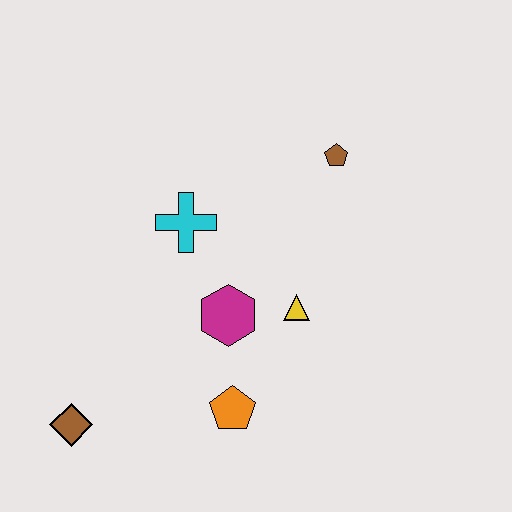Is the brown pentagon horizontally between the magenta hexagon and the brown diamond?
No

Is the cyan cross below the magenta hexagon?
No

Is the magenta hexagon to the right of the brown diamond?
Yes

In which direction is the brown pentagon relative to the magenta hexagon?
The brown pentagon is above the magenta hexagon.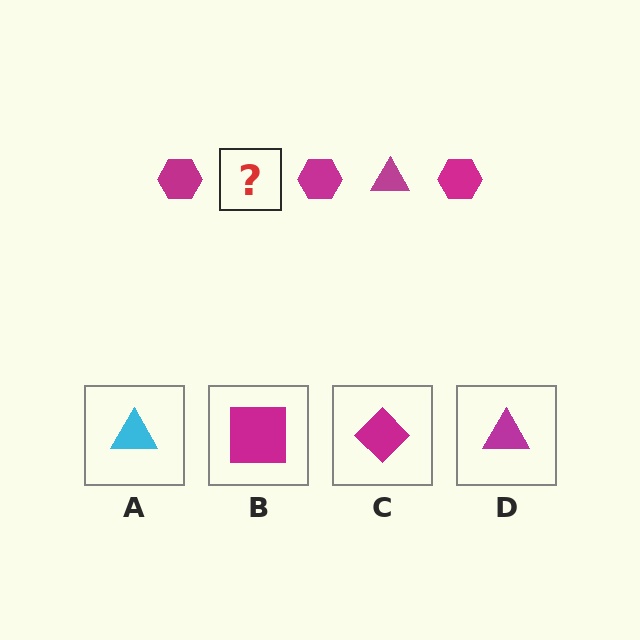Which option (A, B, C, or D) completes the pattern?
D.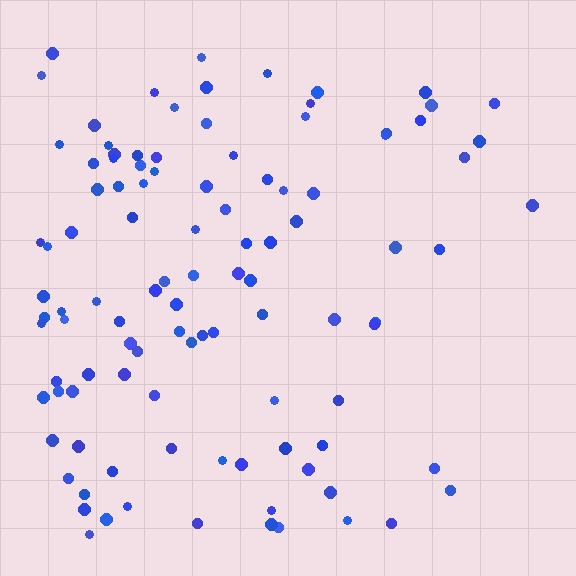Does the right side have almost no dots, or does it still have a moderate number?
Still a moderate number, just noticeably fewer than the left.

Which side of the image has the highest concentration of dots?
The left.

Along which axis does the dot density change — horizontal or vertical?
Horizontal.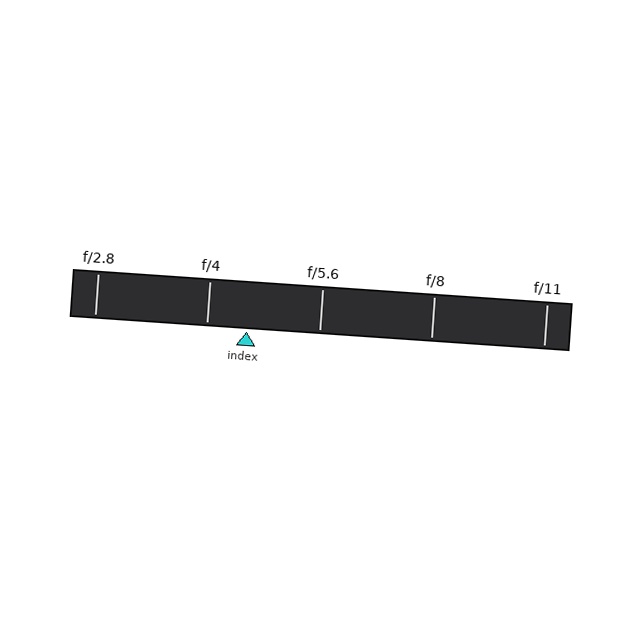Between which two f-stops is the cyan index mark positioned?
The index mark is between f/4 and f/5.6.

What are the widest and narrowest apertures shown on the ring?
The widest aperture shown is f/2.8 and the narrowest is f/11.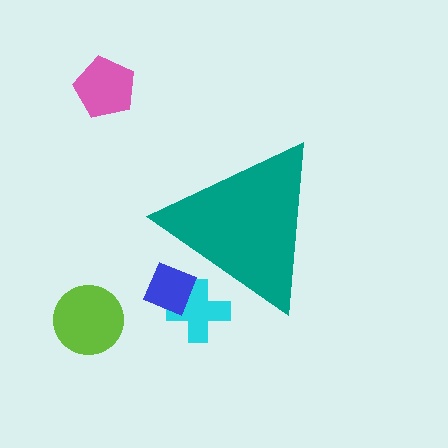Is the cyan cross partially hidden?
Yes, the cyan cross is partially hidden behind the teal triangle.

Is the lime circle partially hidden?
No, the lime circle is fully visible.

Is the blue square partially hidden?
Yes, the blue square is partially hidden behind the teal triangle.